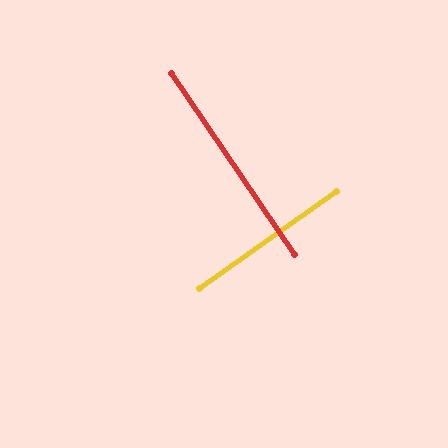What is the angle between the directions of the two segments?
Approximately 89 degrees.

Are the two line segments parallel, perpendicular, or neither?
Perpendicular — they meet at approximately 89°.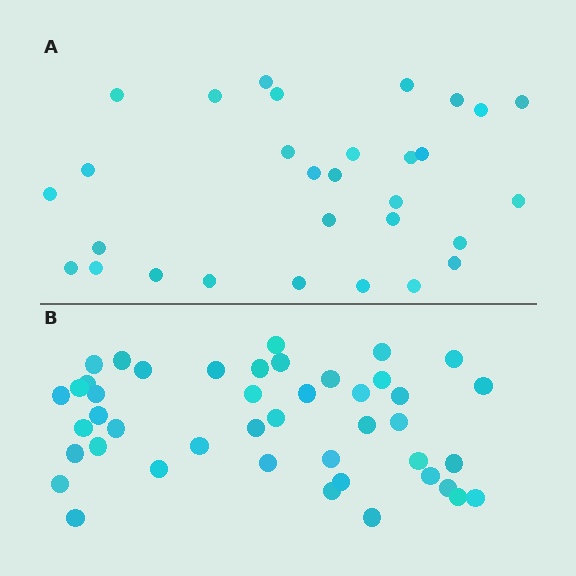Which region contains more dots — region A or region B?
Region B (the bottom region) has more dots.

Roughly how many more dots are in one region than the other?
Region B has approximately 15 more dots than region A.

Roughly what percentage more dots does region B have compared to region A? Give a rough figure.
About 45% more.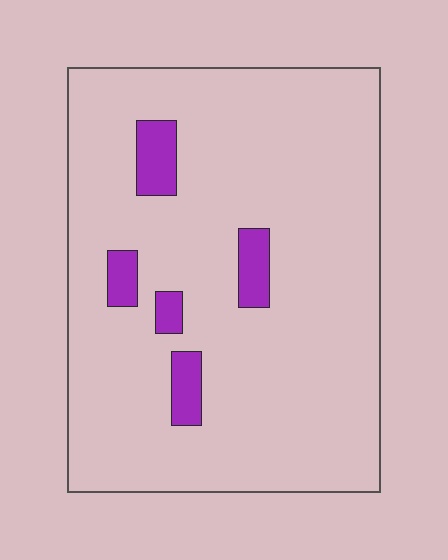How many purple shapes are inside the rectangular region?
5.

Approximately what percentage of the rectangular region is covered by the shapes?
Approximately 10%.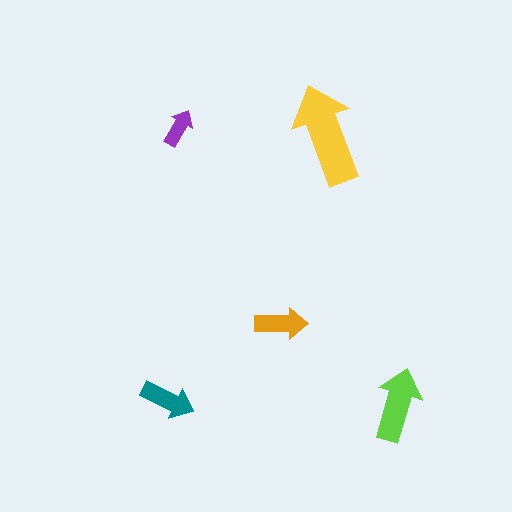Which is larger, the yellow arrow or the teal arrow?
The yellow one.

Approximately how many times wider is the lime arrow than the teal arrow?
About 1.5 times wider.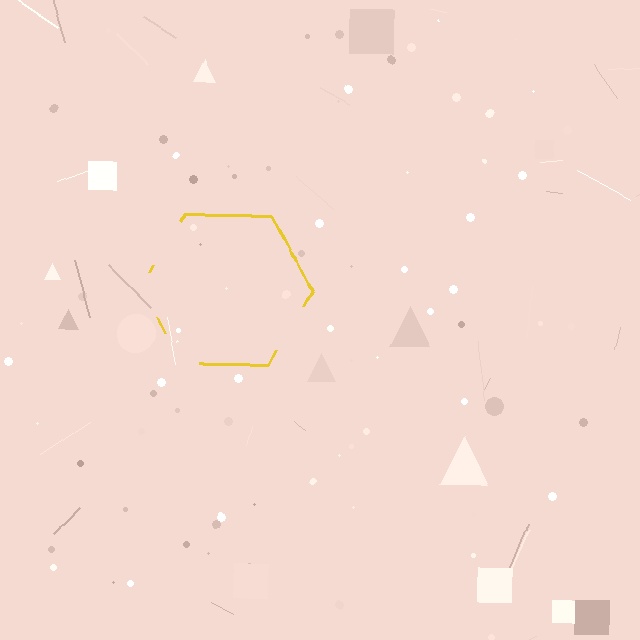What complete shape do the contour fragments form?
The contour fragments form a hexagon.